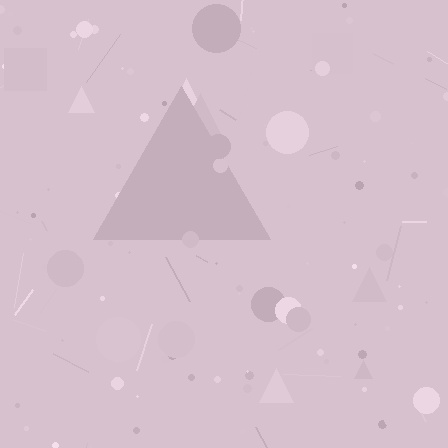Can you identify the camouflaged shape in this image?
The camouflaged shape is a triangle.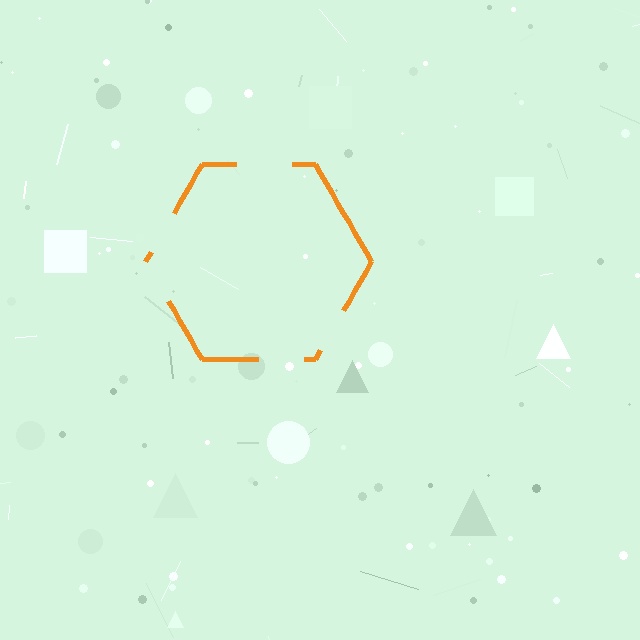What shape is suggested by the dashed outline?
The dashed outline suggests a hexagon.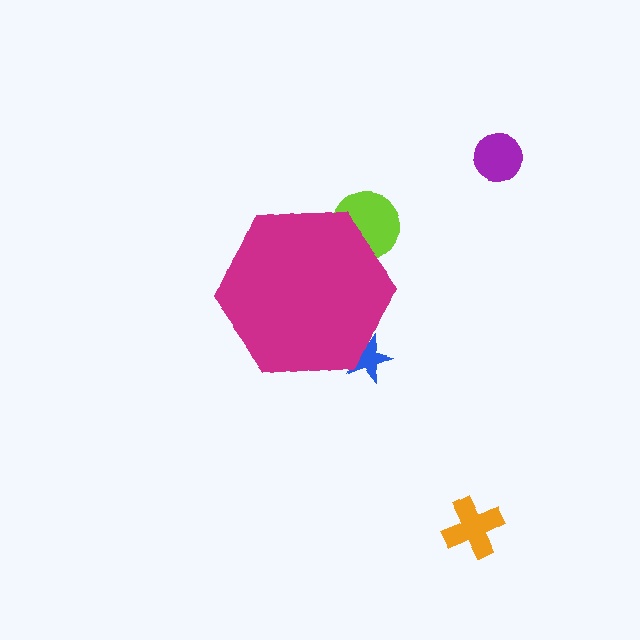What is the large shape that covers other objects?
A magenta hexagon.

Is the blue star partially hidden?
Yes, the blue star is partially hidden behind the magenta hexagon.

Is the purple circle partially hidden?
No, the purple circle is fully visible.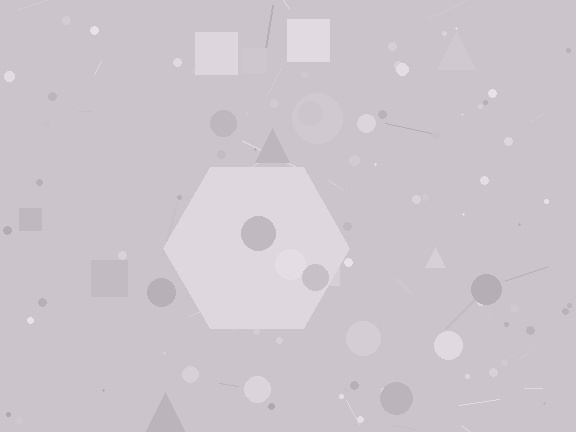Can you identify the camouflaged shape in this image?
The camouflaged shape is a hexagon.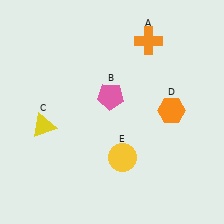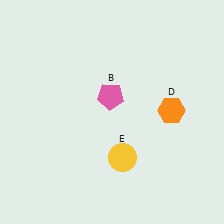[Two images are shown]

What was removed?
The yellow triangle (C), the orange cross (A) were removed in Image 2.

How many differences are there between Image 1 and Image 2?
There are 2 differences between the two images.